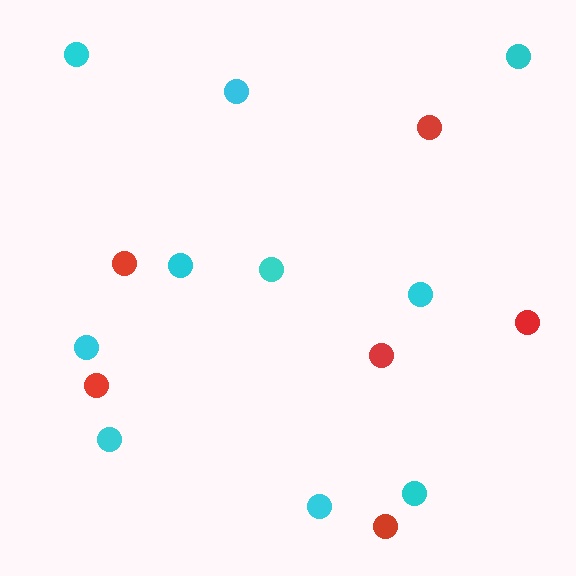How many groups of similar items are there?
There are 2 groups: one group of red circles (6) and one group of cyan circles (10).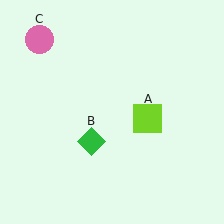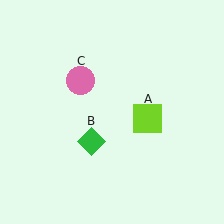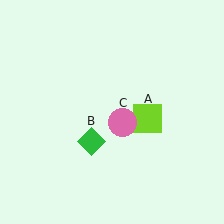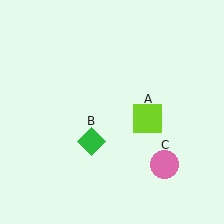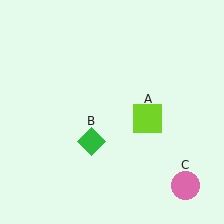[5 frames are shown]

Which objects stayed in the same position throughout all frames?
Lime square (object A) and green diamond (object B) remained stationary.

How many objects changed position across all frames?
1 object changed position: pink circle (object C).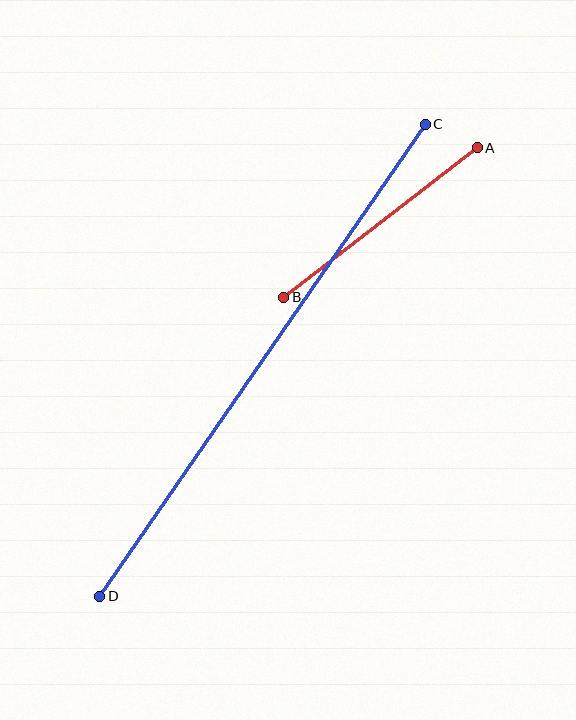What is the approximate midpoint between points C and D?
The midpoint is at approximately (262, 360) pixels.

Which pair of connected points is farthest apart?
Points C and D are farthest apart.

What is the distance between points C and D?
The distance is approximately 573 pixels.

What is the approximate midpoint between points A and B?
The midpoint is at approximately (380, 222) pixels.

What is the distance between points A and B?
The distance is approximately 244 pixels.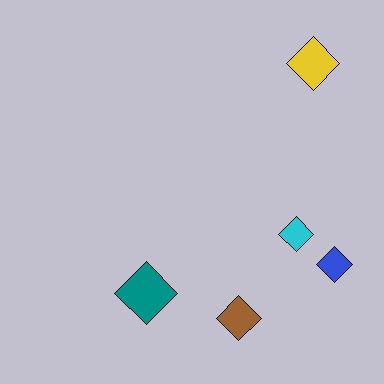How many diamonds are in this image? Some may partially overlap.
There are 5 diamonds.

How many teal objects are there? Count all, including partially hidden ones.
There is 1 teal object.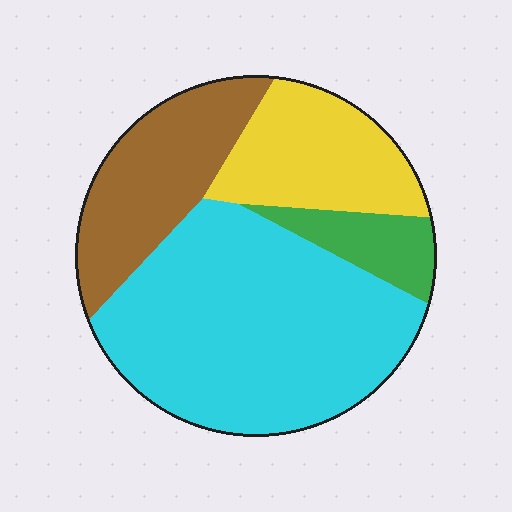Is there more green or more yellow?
Yellow.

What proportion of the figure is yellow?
Yellow covers around 20% of the figure.